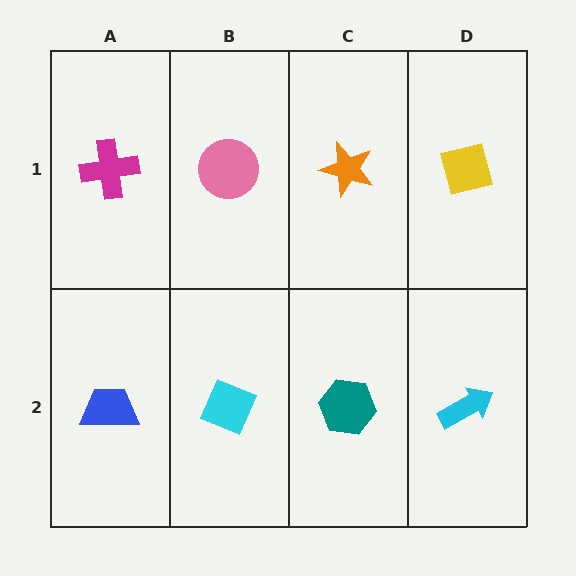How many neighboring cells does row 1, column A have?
2.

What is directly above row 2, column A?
A magenta cross.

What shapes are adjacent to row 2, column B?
A pink circle (row 1, column B), a blue trapezoid (row 2, column A), a teal hexagon (row 2, column C).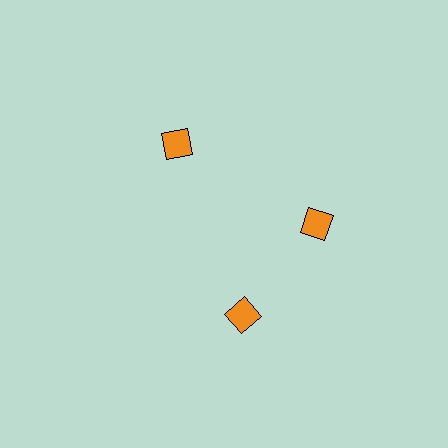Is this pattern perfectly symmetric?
No. The 3 orange diamonds are arranged in a ring, but one element near the 7 o'clock position is rotated out of alignment along the ring, breaking the 3-fold rotational symmetry.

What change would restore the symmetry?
The symmetry would be restored by rotating it back into even spacing with its neighbors so that all 3 diamonds sit at equal angles and equal distance from the center.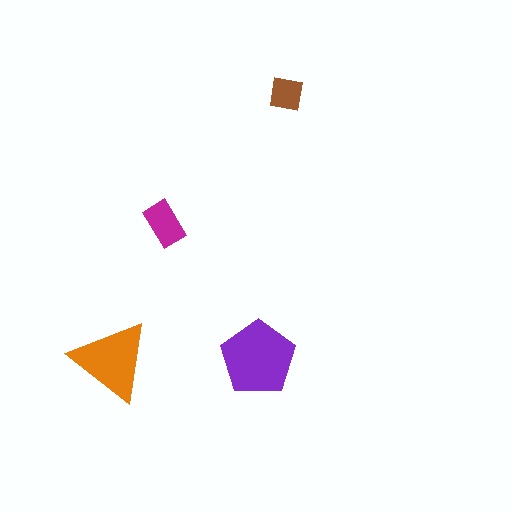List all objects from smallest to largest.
The brown square, the magenta rectangle, the orange triangle, the purple pentagon.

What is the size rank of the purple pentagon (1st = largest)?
1st.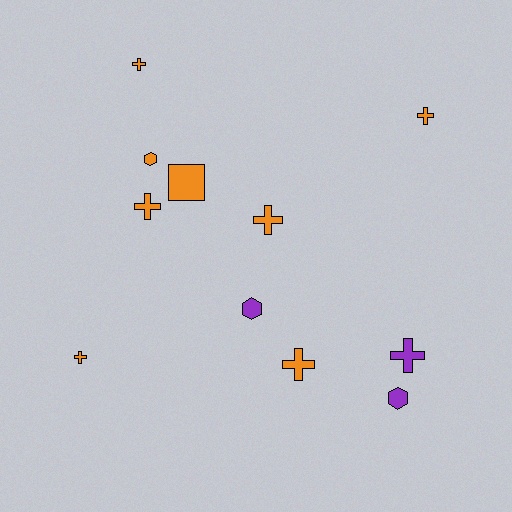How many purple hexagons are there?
There are 2 purple hexagons.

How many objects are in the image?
There are 11 objects.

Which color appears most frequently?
Orange, with 8 objects.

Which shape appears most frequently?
Cross, with 7 objects.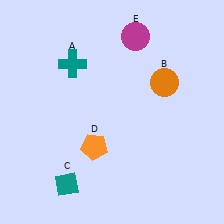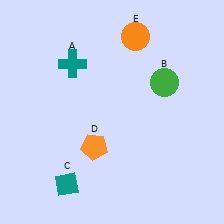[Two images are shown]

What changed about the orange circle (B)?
In Image 1, B is orange. In Image 2, it changed to green.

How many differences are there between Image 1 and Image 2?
There are 2 differences between the two images.